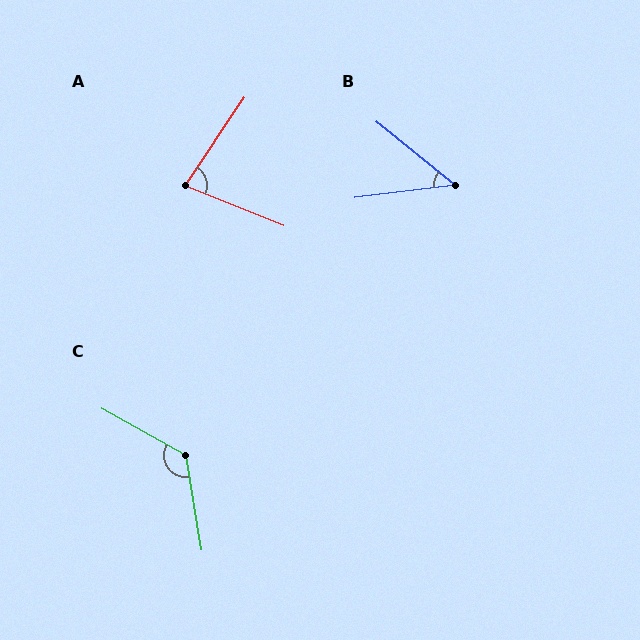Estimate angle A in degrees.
Approximately 78 degrees.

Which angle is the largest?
C, at approximately 128 degrees.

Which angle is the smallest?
B, at approximately 46 degrees.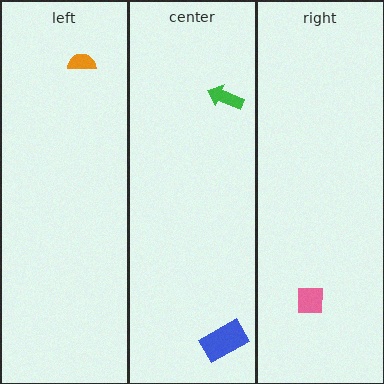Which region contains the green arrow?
The center region.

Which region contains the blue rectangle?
The center region.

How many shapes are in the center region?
2.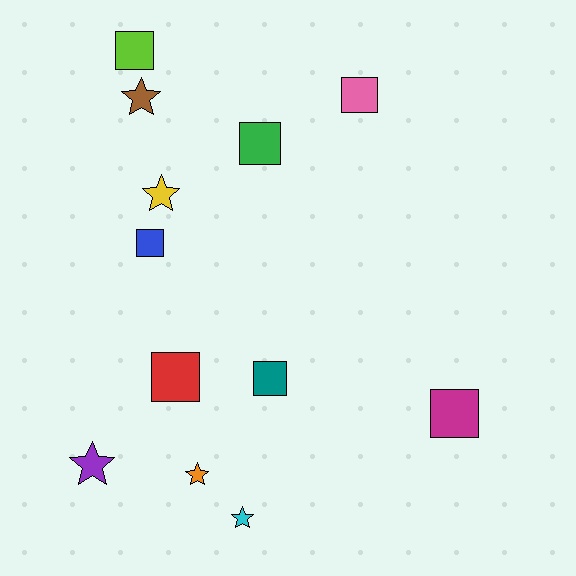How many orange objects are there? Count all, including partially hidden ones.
There is 1 orange object.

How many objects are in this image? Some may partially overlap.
There are 12 objects.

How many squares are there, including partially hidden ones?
There are 7 squares.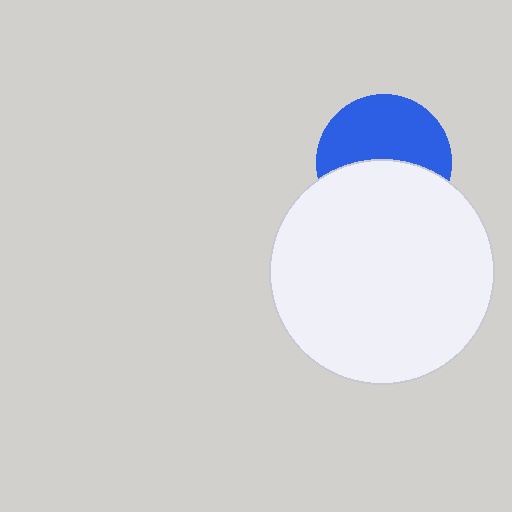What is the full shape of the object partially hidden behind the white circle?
The partially hidden object is a blue circle.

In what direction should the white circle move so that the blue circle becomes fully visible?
The white circle should move down. That is the shortest direction to clear the overlap and leave the blue circle fully visible.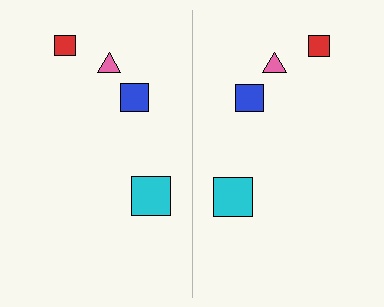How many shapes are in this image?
There are 8 shapes in this image.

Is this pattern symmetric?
Yes, this pattern has bilateral (reflection) symmetry.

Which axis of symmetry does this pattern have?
The pattern has a vertical axis of symmetry running through the center of the image.